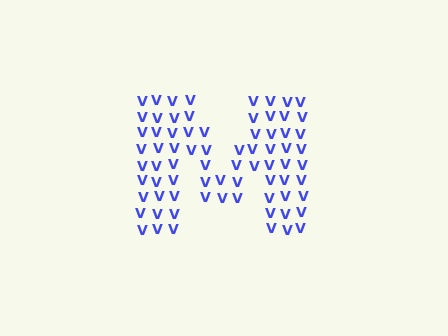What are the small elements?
The small elements are letter V's.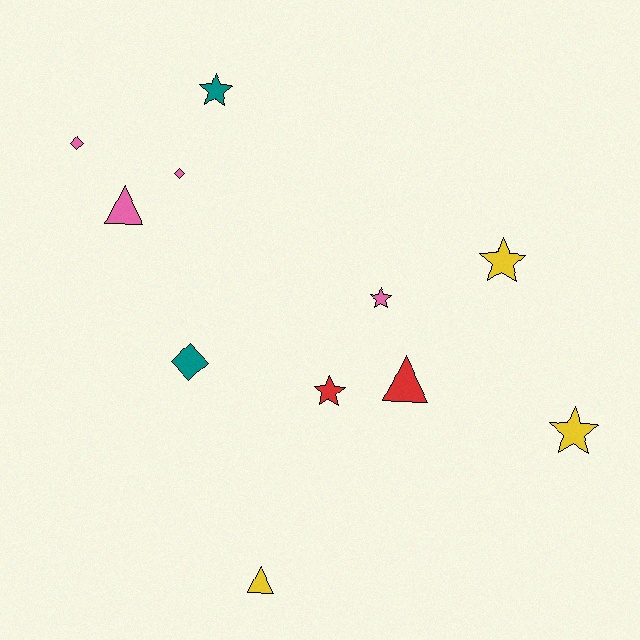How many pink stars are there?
There is 1 pink star.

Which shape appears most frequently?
Star, with 5 objects.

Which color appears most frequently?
Pink, with 4 objects.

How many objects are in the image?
There are 11 objects.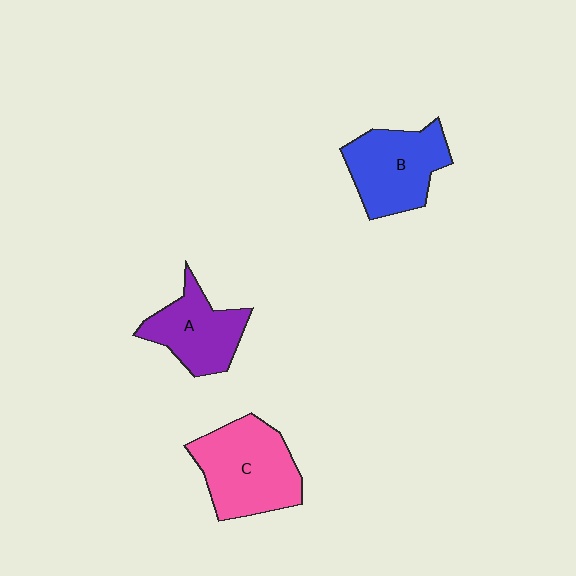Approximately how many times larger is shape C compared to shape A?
Approximately 1.4 times.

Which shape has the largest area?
Shape C (pink).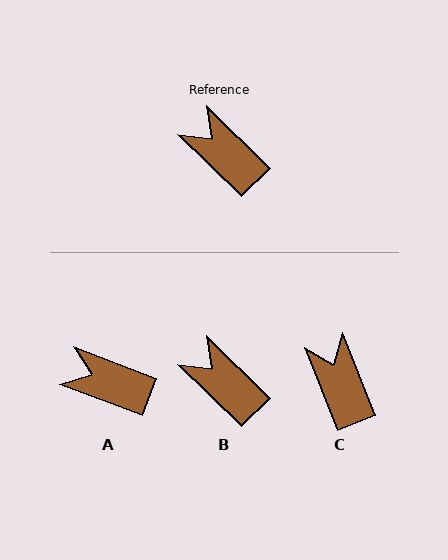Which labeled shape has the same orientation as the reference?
B.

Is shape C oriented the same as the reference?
No, it is off by about 24 degrees.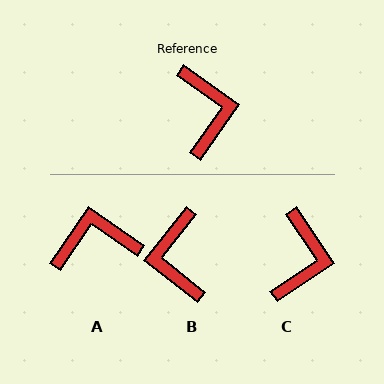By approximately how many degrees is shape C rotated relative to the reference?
Approximately 21 degrees clockwise.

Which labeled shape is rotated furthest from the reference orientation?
B, about 177 degrees away.